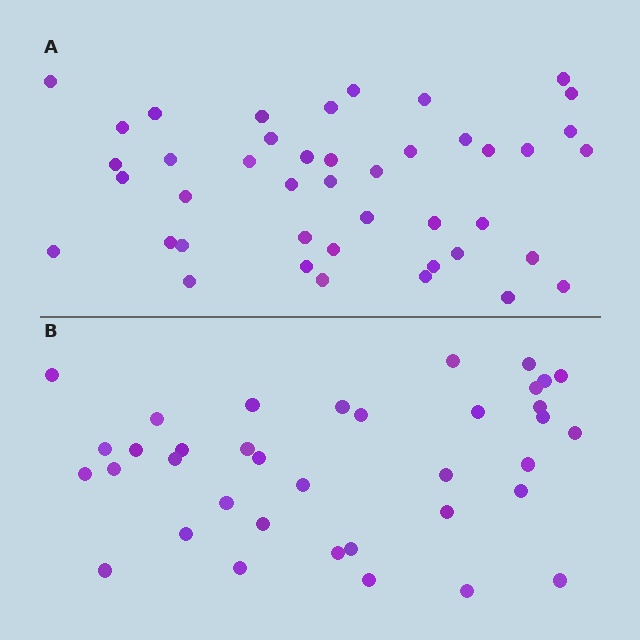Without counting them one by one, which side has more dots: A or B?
Region A (the top region) has more dots.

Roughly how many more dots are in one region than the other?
Region A has about 6 more dots than region B.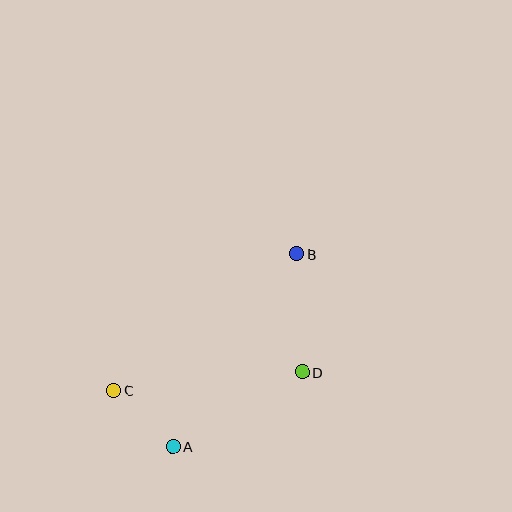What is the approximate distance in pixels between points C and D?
The distance between C and D is approximately 189 pixels.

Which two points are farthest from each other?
Points A and B are farthest from each other.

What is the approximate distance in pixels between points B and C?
The distance between B and C is approximately 228 pixels.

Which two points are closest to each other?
Points A and C are closest to each other.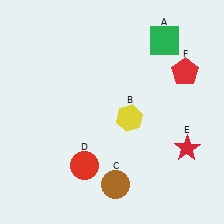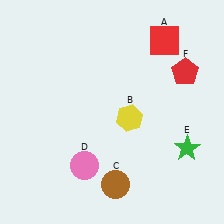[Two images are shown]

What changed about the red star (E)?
In Image 1, E is red. In Image 2, it changed to green.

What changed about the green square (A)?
In Image 1, A is green. In Image 2, it changed to red.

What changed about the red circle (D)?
In Image 1, D is red. In Image 2, it changed to pink.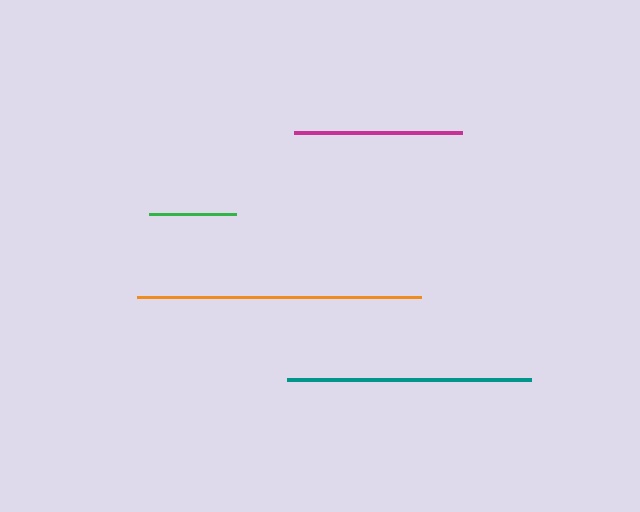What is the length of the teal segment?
The teal segment is approximately 244 pixels long.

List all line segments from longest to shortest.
From longest to shortest: orange, teal, magenta, green.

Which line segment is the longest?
The orange line is the longest at approximately 283 pixels.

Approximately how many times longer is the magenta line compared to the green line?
The magenta line is approximately 1.9 times the length of the green line.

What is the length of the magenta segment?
The magenta segment is approximately 169 pixels long.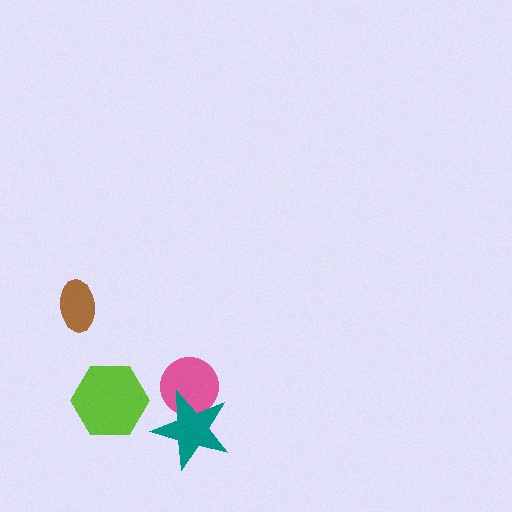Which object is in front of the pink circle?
The teal star is in front of the pink circle.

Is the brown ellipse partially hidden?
No, no other shape covers it.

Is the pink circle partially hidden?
Yes, it is partially covered by another shape.